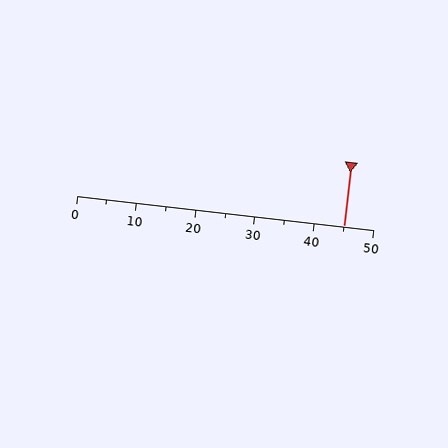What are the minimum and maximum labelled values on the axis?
The axis runs from 0 to 50.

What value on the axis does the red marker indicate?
The marker indicates approximately 45.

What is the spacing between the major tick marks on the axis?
The major ticks are spaced 10 apart.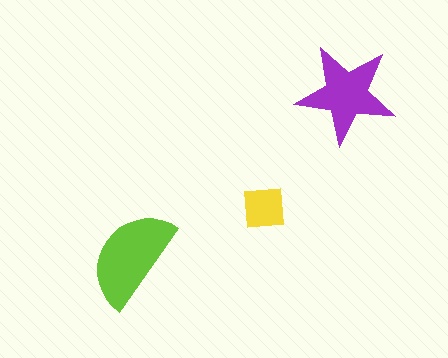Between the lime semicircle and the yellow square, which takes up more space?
The lime semicircle.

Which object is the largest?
The lime semicircle.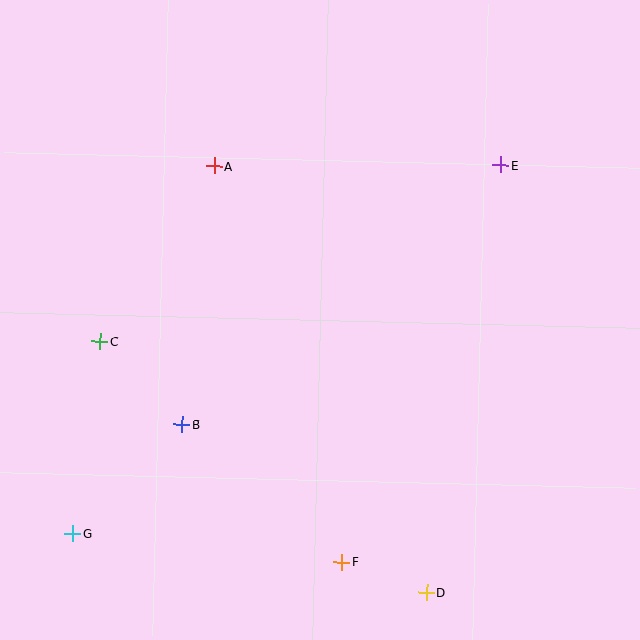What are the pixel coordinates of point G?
Point G is at (72, 534).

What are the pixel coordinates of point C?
Point C is at (100, 341).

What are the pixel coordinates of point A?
Point A is at (214, 166).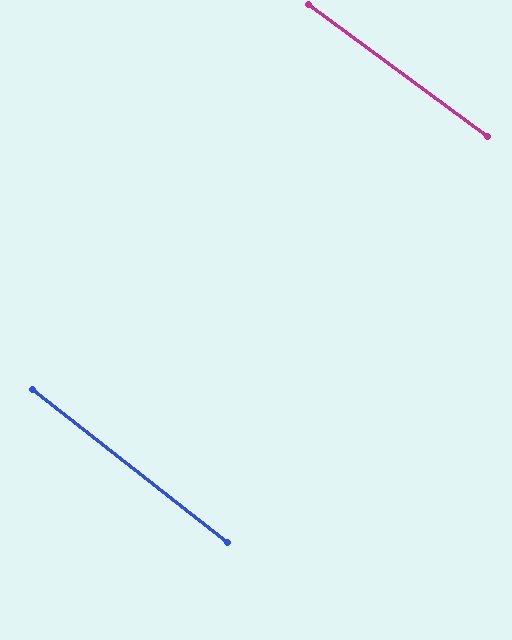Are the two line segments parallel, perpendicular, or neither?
Parallel — their directions differ by only 1.5°.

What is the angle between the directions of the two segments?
Approximately 1 degree.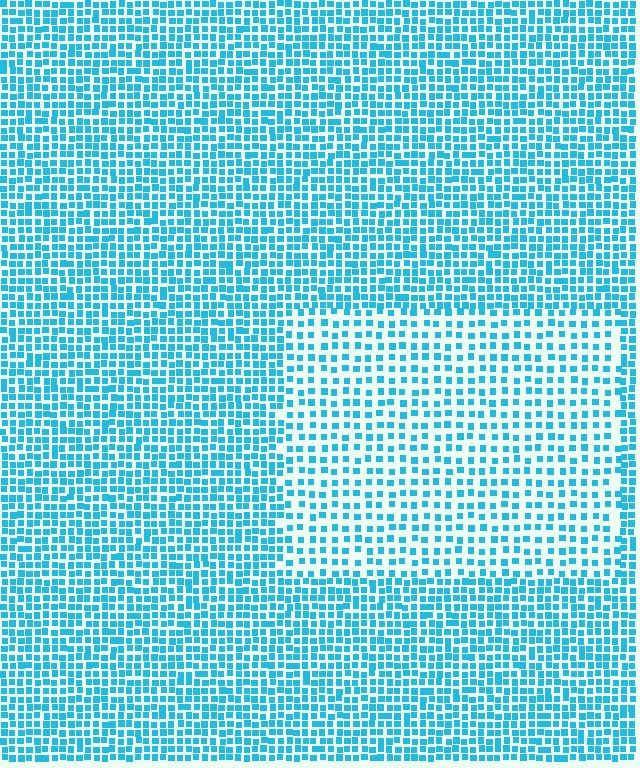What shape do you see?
I see a rectangle.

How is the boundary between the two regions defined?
The boundary is defined by a change in element density (approximately 1.8x ratio). All elements are the same color, size, and shape.